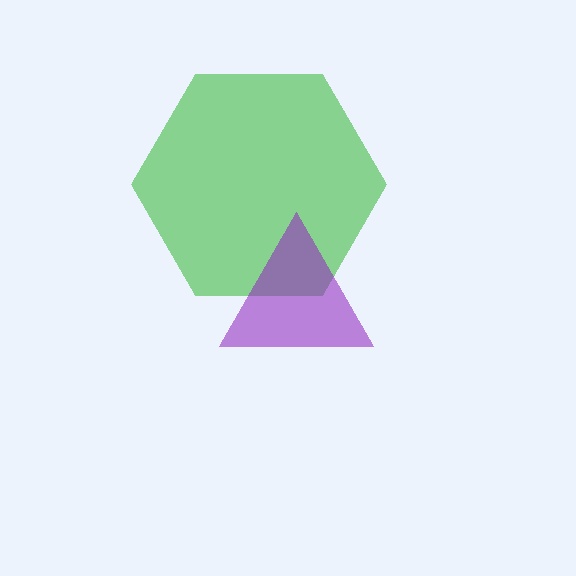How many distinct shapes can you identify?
There are 2 distinct shapes: a green hexagon, a purple triangle.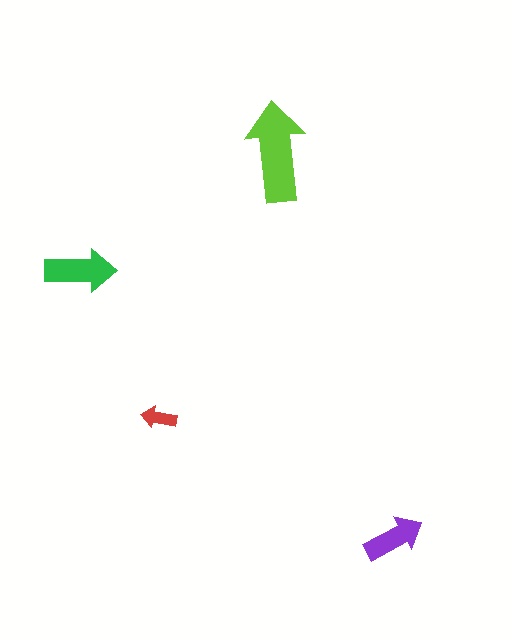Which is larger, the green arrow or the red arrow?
The green one.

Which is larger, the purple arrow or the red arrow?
The purple one.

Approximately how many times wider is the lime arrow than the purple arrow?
About 1.5 times wider.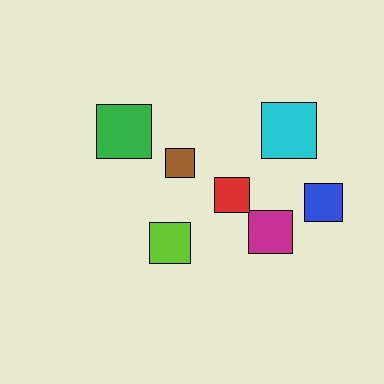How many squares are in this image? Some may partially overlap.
There are 7 squares.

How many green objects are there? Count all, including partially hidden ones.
There is 1 green object.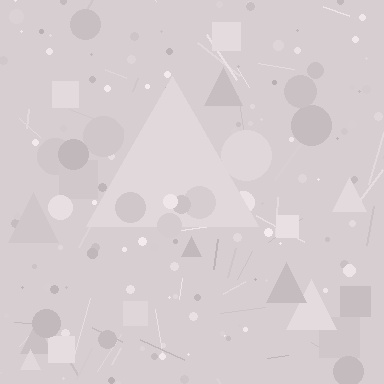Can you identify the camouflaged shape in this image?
The camouflaged shape is a triangle.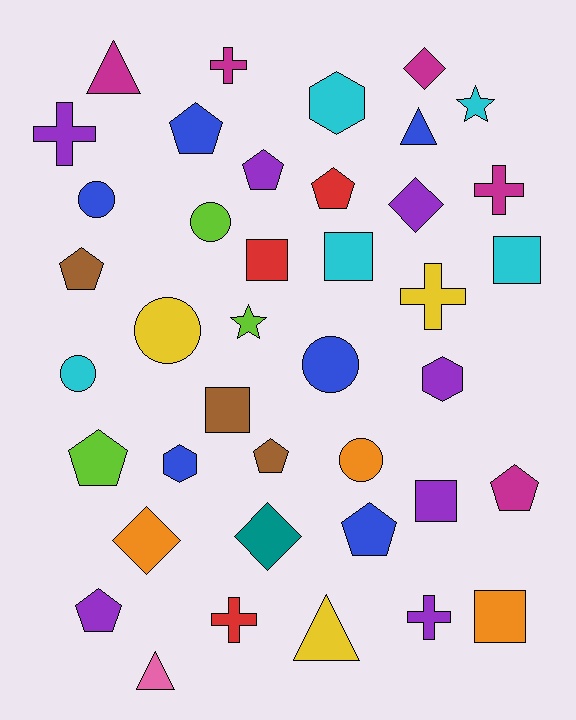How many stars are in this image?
There are 2 stars.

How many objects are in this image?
There are 40 objects.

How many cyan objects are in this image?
There are 5 cyan objects.